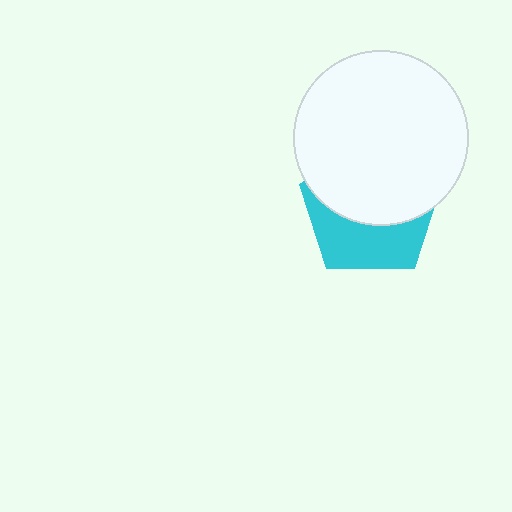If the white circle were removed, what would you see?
You would see the complete cyan pentagon.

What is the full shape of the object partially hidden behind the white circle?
The partially hidden object is a cyan pentagon.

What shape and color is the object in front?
The object in front is a white circle.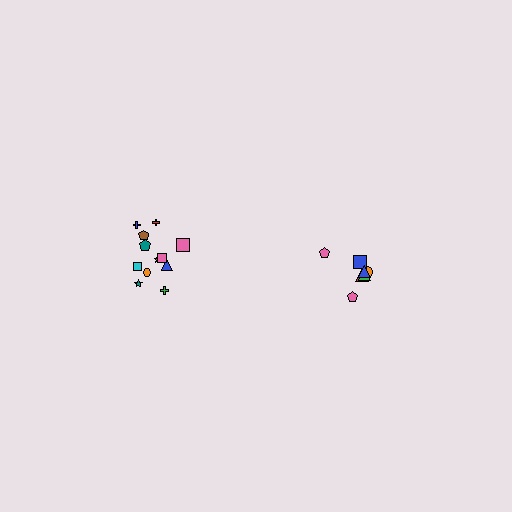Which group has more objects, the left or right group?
The left group.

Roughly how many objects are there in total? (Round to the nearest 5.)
Roughly 20 objects in total.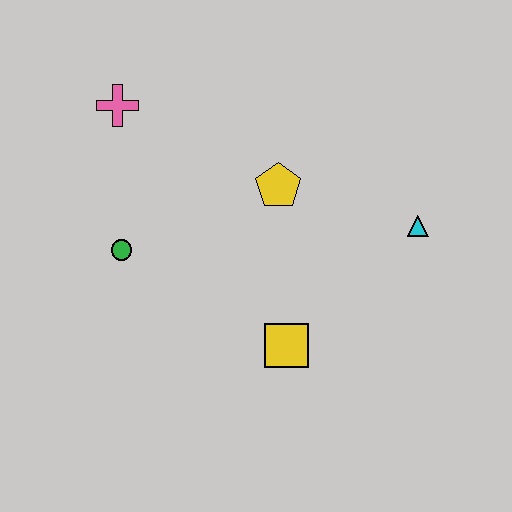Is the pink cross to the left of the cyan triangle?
Yes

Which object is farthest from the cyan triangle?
The pink cross is farthest from the cyan triangle.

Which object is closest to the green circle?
The pink cross is closest to the green circle.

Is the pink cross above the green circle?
Yes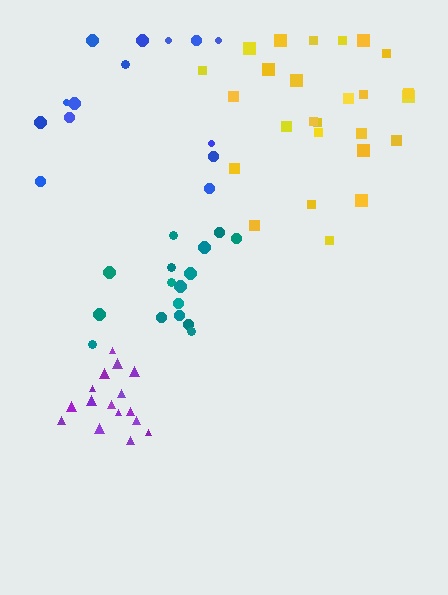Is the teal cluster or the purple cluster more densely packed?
Purple.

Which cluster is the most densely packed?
Purple.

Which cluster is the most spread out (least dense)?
Blue.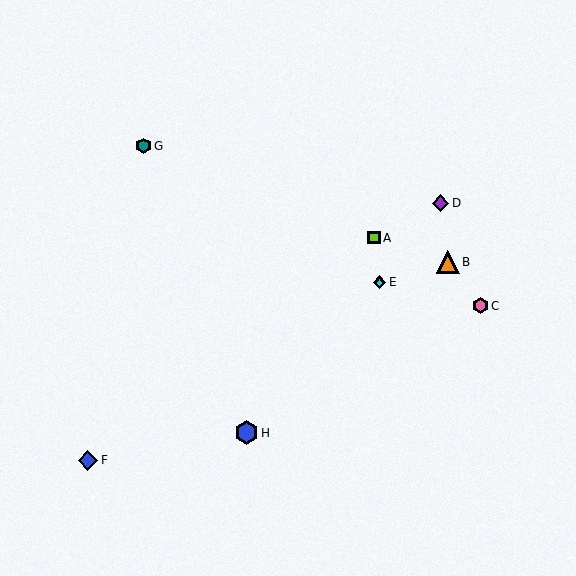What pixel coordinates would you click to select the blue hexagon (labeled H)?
Click at (246, 433) to select the blue hexagon H.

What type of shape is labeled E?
Shape E is a cyan diamond.